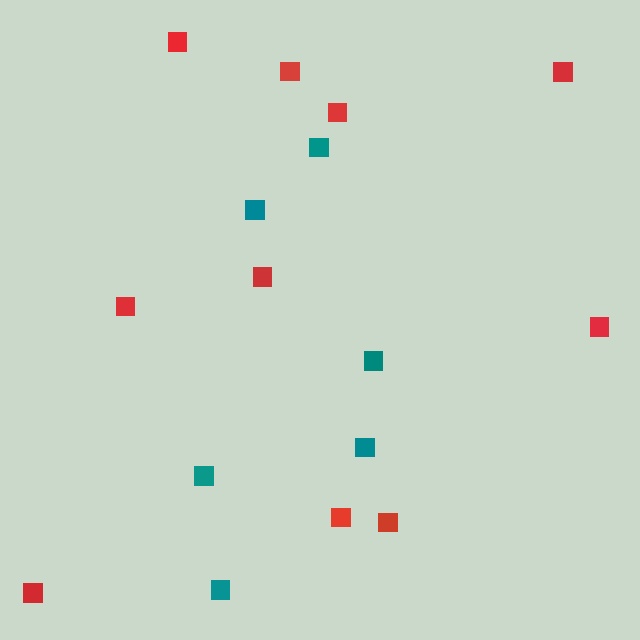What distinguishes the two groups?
There are 2 groups: one group of teal squares (6) and one group of red squares (10).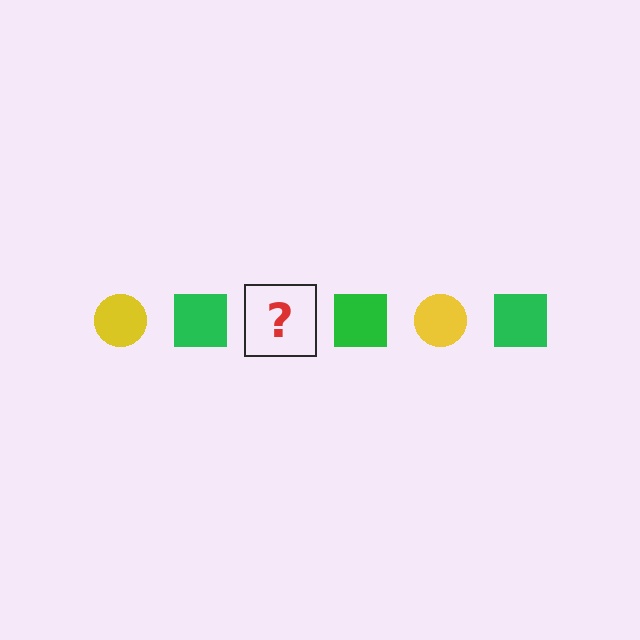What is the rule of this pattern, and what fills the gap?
The rule is that the pattern alternates between yellow circle and green square. The gap should be filled with a yellow circle.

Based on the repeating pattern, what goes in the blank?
The blank should be a yellow circle.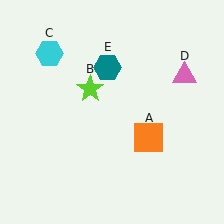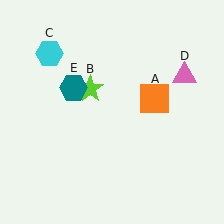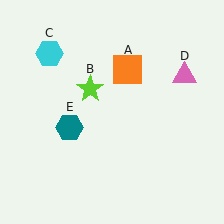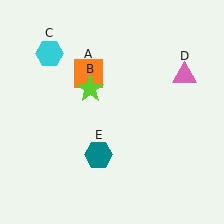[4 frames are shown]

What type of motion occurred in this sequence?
The orange square (object A), teal hexagon (object E) rotated counterclockwise around the center of the scene.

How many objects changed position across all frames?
2 objects changed position: orange square (object A), teal hexagon (object E).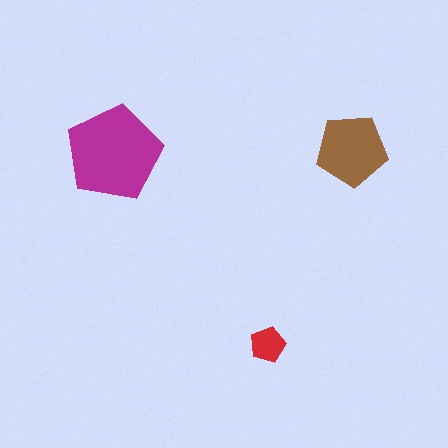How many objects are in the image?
There are 3 objects in the image.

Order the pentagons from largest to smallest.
the magenta one, the brown one, the red one.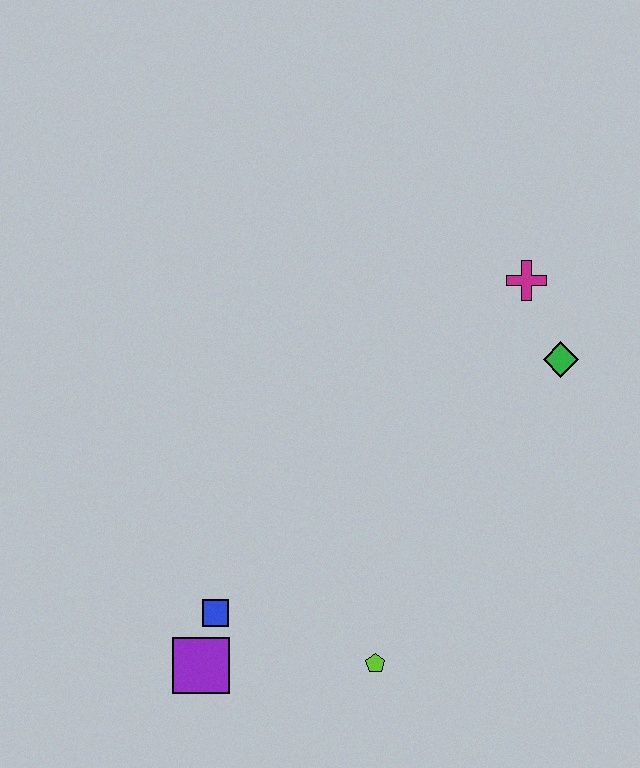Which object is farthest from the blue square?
The magenta cross is farthest from the blue square.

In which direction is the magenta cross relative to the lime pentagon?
The magenta cross is above the lime pentagon.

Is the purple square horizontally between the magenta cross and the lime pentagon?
No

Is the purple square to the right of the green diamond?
No